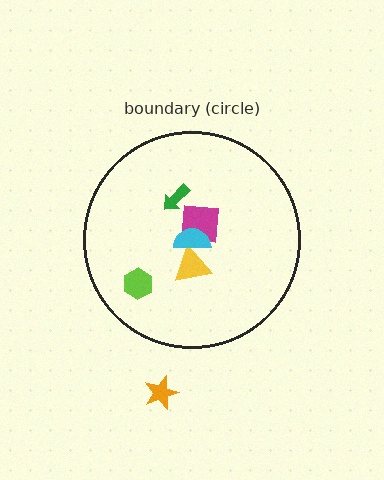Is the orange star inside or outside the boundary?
Outside.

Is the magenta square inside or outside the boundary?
Inside.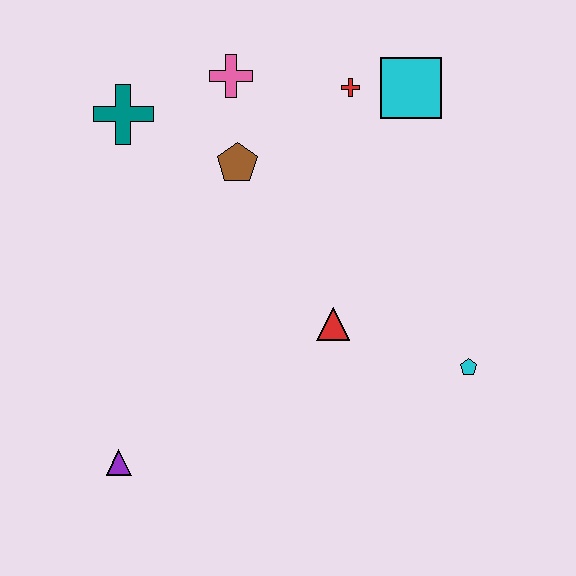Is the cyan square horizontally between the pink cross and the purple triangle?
No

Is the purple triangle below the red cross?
Yes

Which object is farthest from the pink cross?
The purple triangle is farthest from the pink cross.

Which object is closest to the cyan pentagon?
The red triangle is closest to the cyan pentagon.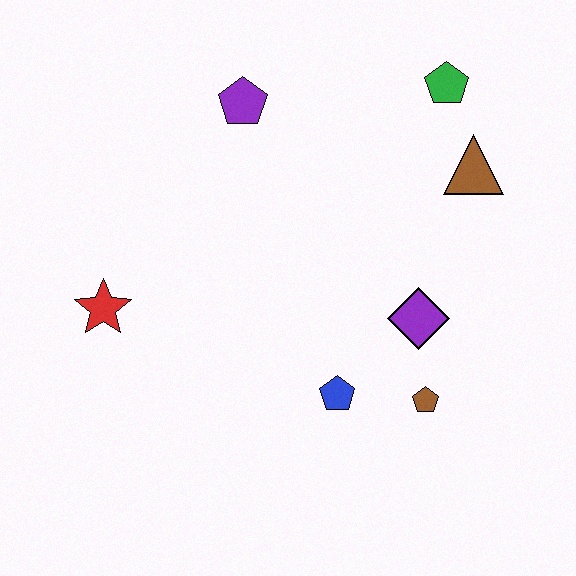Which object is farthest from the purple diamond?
The red star is farthest from the purple diamond.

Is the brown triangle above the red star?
Yes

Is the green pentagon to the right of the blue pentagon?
Yes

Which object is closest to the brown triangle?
The green pentagon is closest to the brown triangle.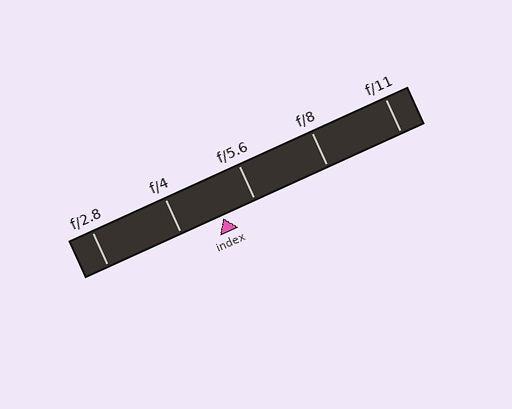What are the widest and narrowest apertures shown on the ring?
The widest aperture shown is f/2.8 and the narrowest is f/11.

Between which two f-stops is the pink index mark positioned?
The index mark is between f/4 and f/5.6.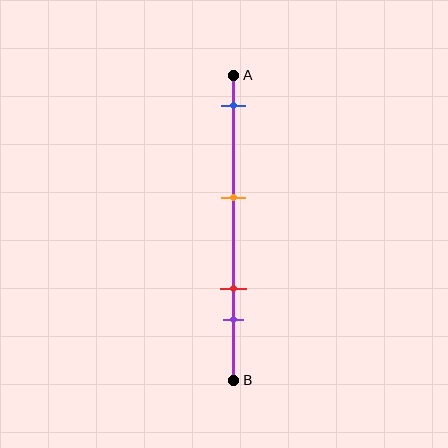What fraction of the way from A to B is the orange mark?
The orange mark is approximately 40% (0.4) of the way from A to B.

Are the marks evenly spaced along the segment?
No, the marks are not evenly spaced.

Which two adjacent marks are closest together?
The red and purple marks are the closest adjacent pair.